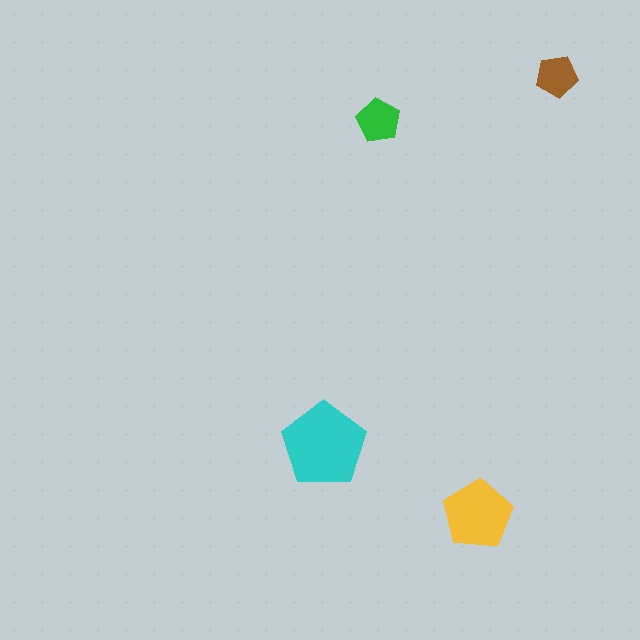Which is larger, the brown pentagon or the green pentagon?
The green one.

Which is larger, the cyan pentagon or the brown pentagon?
The cyan one.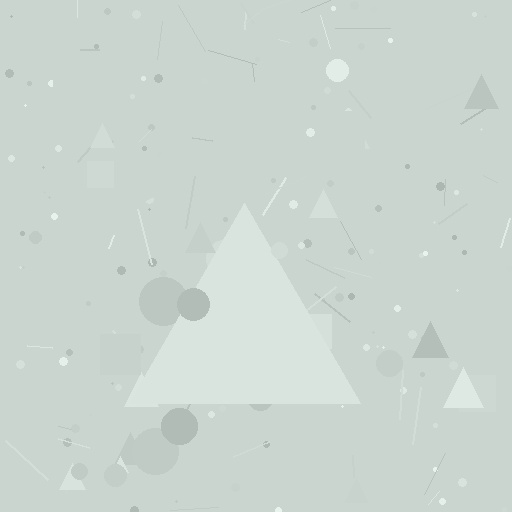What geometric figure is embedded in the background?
A triangle is embedded in the background.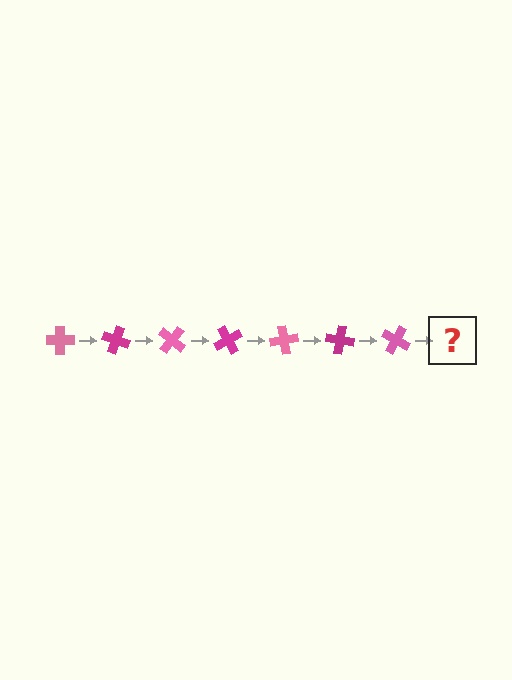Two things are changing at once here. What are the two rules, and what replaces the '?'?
The two rules are that it rotates 20 degrees each step and the color cycles through pink and magenta. The '?' should be a magenta cross, rotated 140 degrees from the start.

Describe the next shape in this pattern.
It should be a magenta cross, rotated 140 degrees from the start.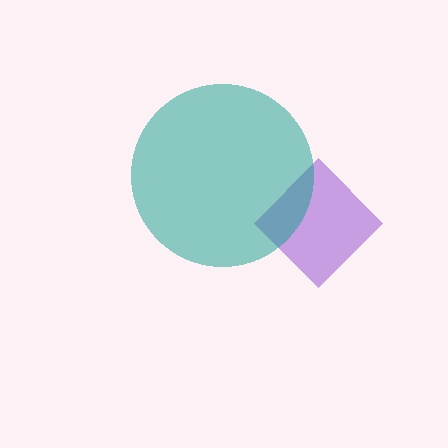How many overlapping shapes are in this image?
There are 2 overlapping shapes in the image.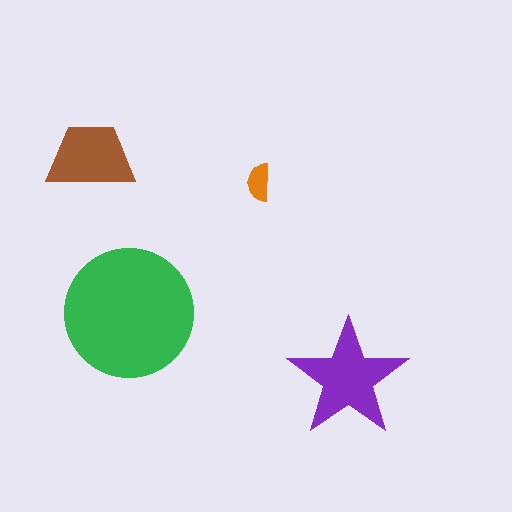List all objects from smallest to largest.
The orange semicircle, the brown trapezoid, the purple star, the green circle.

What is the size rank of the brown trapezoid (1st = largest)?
3rd.